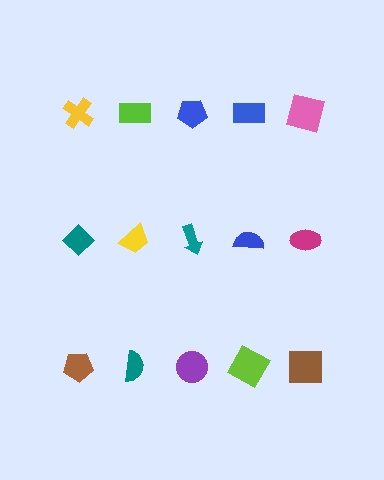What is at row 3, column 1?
A brown pentagon.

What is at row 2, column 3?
A teal arrow.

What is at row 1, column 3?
A blue pentagon.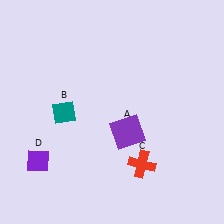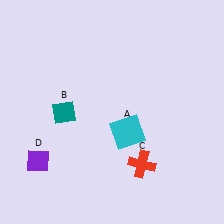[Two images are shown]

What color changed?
The square (A) changed from purple in Image 1 to cyan in Image 2.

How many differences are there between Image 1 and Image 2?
There is 1 difference between the two images.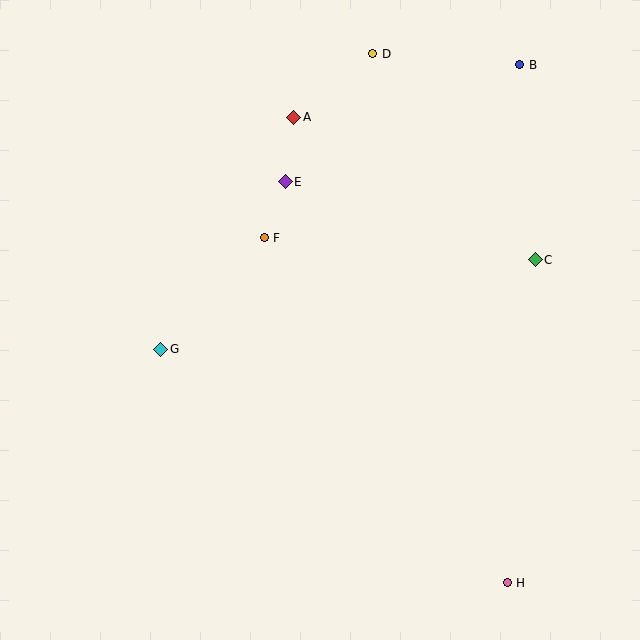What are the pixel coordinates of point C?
Point C is at (535, 260).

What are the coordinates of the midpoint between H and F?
The midpoint between H and F is at (386, 410).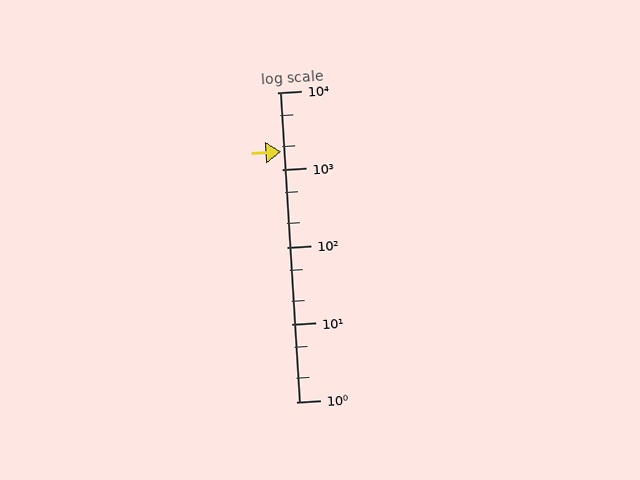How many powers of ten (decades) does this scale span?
The scale spans 4 decades, from 1 to 10000.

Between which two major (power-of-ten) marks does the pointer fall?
The pointer is between 1000 and 10000.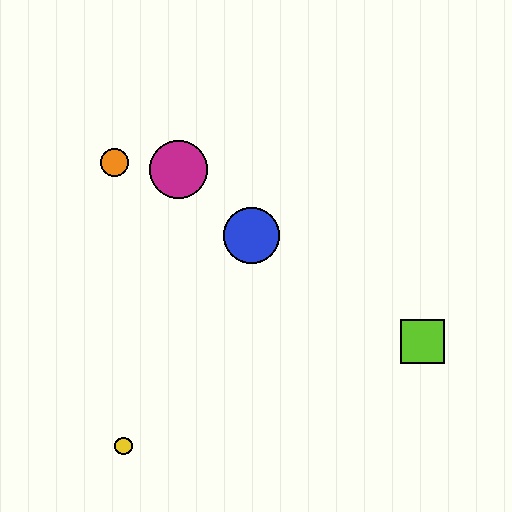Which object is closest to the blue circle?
The magenta circle is closest to the blue circle.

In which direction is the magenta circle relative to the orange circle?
The magenta circle is to the right of the orange circle.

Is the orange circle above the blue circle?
Yes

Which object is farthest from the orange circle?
The lime square is farthest from the orange circle.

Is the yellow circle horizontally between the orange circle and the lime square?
Yes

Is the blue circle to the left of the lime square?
Yes